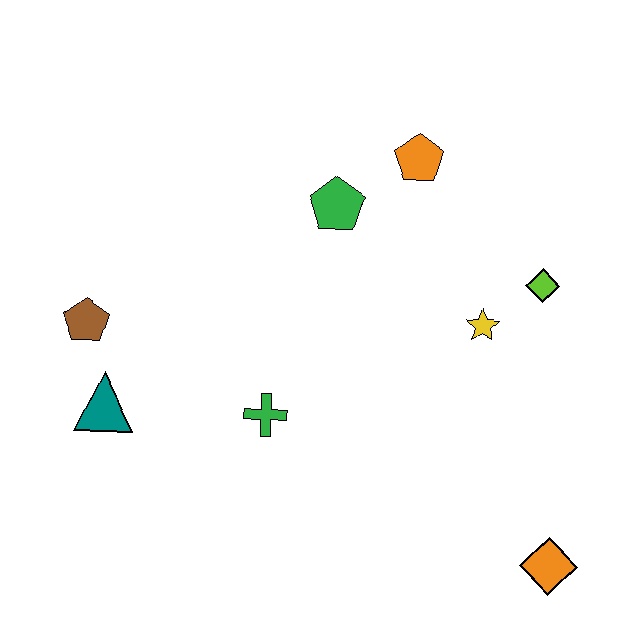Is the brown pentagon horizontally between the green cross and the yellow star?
No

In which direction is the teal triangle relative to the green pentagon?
The teal triangle is to the left of the green pentagon.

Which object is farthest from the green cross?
The orange diamond is farthest from the green cross.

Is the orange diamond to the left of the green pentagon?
No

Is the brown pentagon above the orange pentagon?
No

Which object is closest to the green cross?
The teal triangle is closest to the green cross.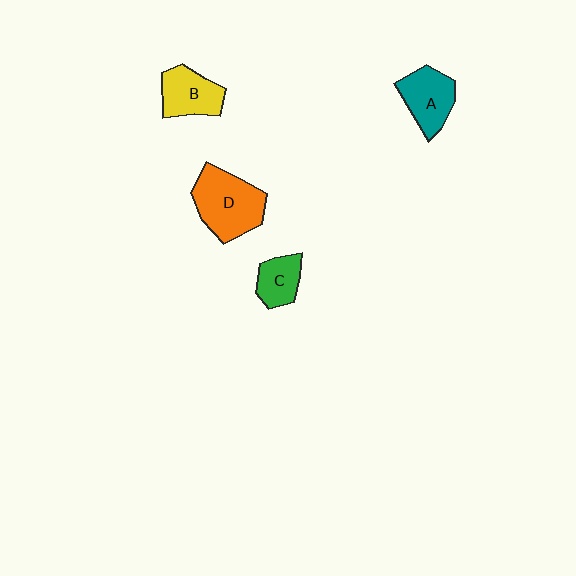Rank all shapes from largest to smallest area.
From largest to smallest: D (orange), A (teal), B (yellow), C (green).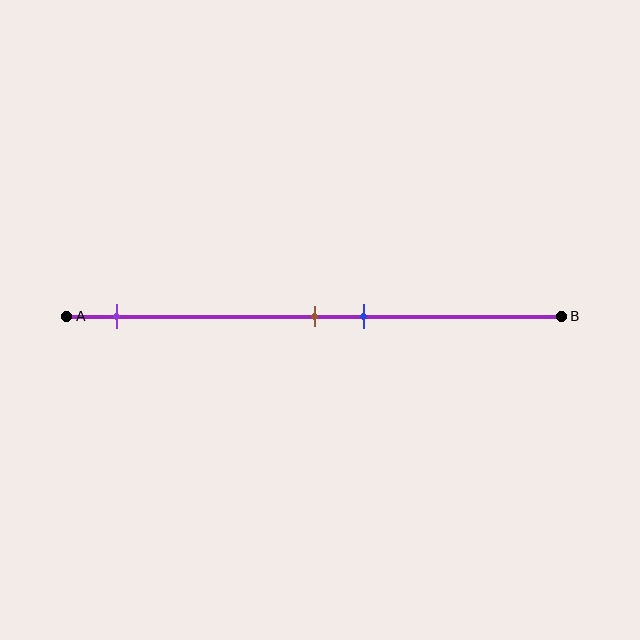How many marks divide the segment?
There are 3 marks dividing the segment.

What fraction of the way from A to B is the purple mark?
The purple mark is approximately 10% (0.1) of the way from A to B.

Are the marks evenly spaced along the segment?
No, the marks are not evenly spaced.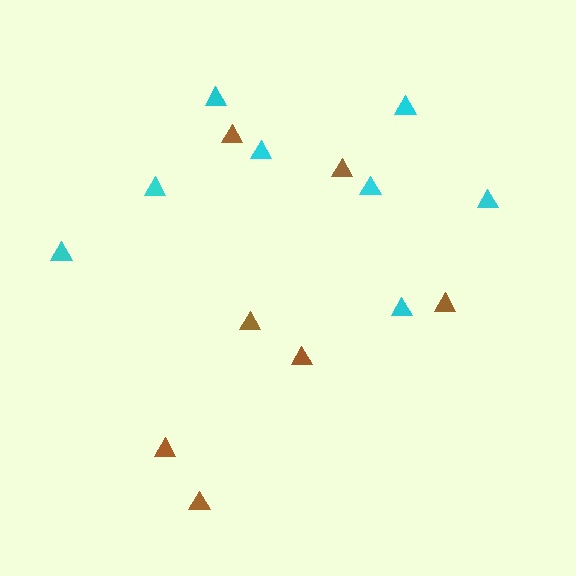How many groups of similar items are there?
There are 2 groups: one group of brown triangles (7) and one group of cyan triangles (8).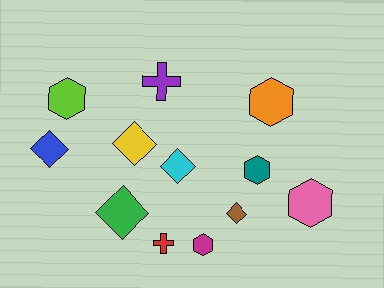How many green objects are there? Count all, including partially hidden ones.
There is 1 green object.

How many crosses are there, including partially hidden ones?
There are 2 crosses.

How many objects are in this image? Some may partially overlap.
There are 12 objects.